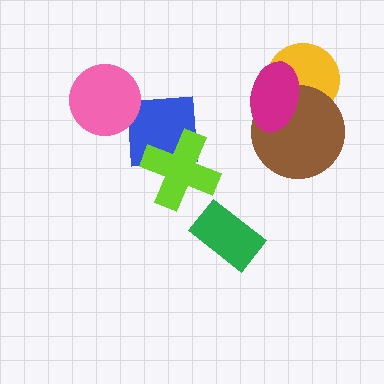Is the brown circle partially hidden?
Yes, it is partially covered by another shape.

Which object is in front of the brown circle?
The magenta ellipse is in front of the brown circle.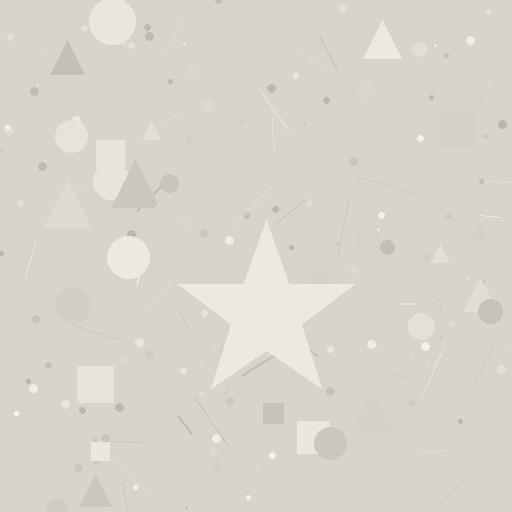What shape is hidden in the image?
A star is hidden in the image.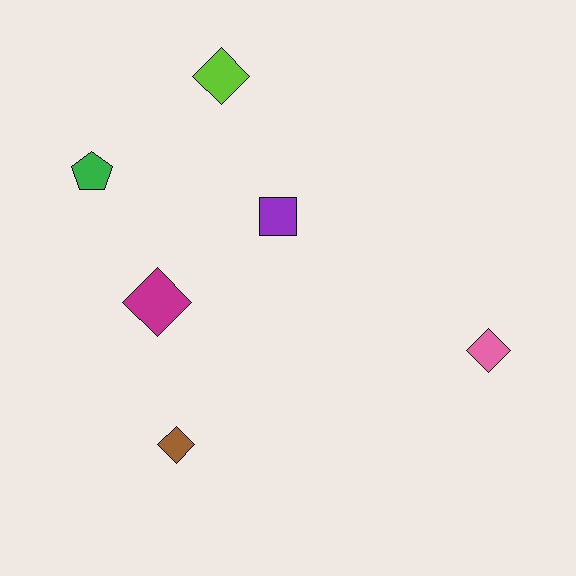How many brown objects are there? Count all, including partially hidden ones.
There is 1 brown object.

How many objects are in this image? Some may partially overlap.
There are 6 objects.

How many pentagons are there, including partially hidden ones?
There is 1 pentagon.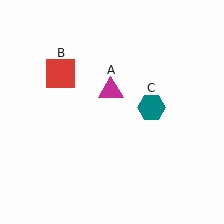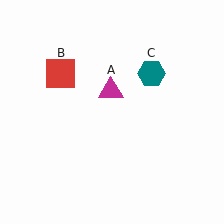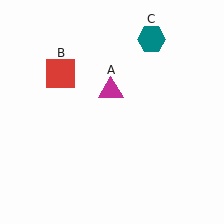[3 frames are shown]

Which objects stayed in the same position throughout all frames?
Magenta triangle (object A) and red square (object B) remained stationary.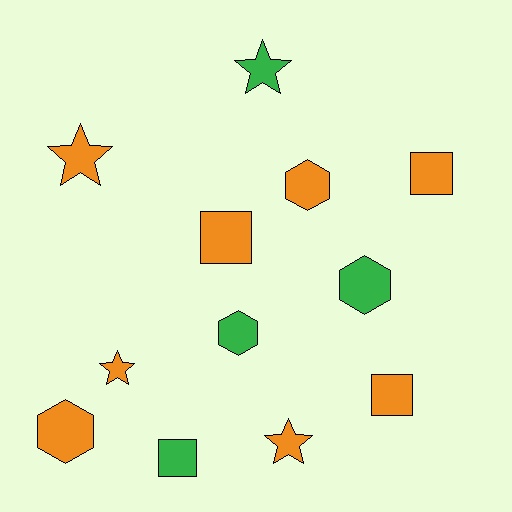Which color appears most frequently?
Orange, with 8 objects.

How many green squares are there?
There is 1 green square.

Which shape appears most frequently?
Hexagon, with 4 objects.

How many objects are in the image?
There are 12 objects.